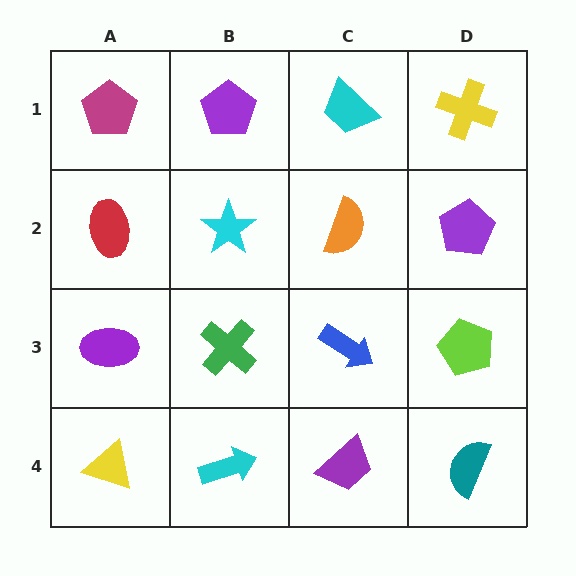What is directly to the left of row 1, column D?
A cyan trapezoid.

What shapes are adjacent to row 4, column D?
A lime pentagon (row 3, column D), a purple trapezoid (row 4, column C).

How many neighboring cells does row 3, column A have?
3.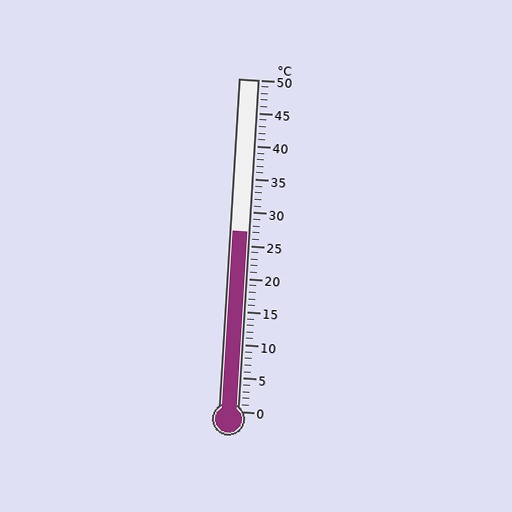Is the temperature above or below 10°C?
The temperature is above 10°C.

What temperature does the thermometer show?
The thermometer shows approximately 27°C.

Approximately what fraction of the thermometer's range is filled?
The thermometer is filled to approximately 55% of its range.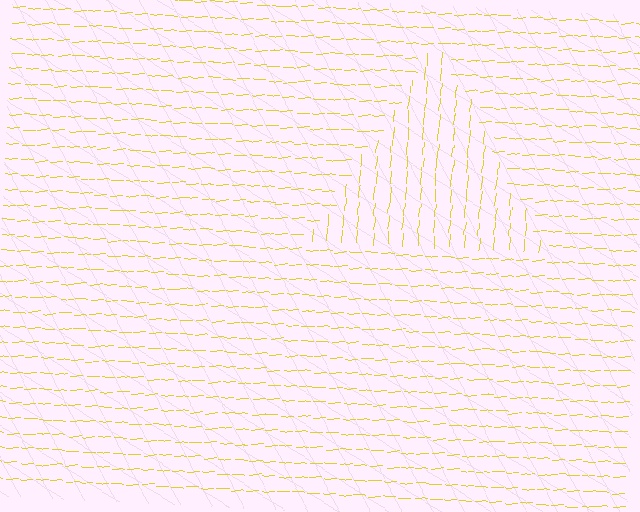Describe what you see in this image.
The image is filled with small yellow line segments. A triangle region in the image has lines oriented differently from the surrounding lines, creating a visible texture boundary.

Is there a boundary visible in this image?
Yes, there is a texture boundary formed by a change in line orientation.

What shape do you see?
I see a triangle.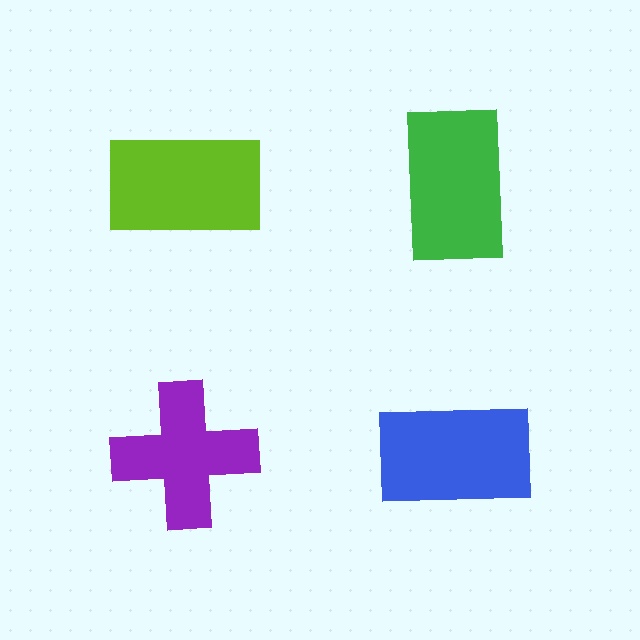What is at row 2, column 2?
A blue rectangle.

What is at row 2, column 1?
A purple cross.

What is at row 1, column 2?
A green rectangle.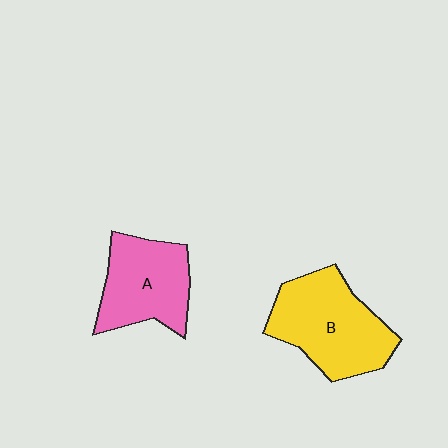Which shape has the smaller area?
Shape A (pink).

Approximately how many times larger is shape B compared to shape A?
Approximately 1.3 times.